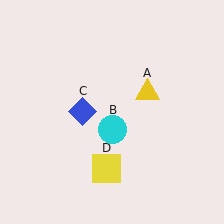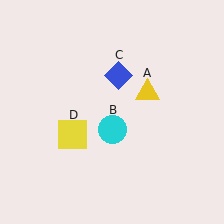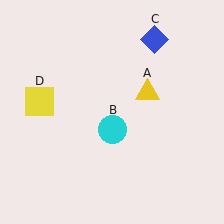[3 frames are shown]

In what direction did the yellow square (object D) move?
The yellow square (object D) moved up and to the left.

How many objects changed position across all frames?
2 objects changed position: blue diamond (object C), yellow square (object D).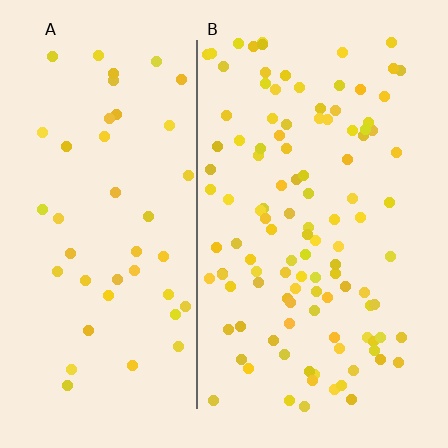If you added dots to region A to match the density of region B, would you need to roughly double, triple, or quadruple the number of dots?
Approximately triple.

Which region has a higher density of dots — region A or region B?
B (the right).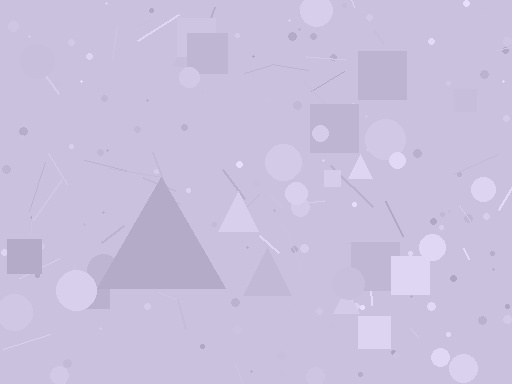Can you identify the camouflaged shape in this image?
The camouflaged shape is a triangle.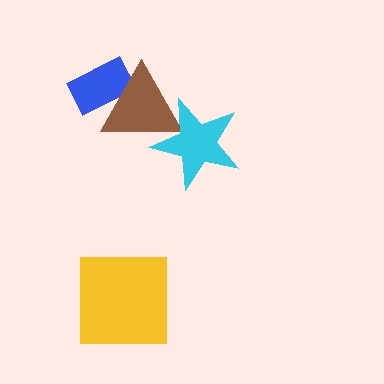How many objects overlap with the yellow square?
0 objects overlap with the yellow square.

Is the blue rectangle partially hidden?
Yes, it is partially covered by another shape.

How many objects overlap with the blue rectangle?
1 object overlaps with the blue rectangle.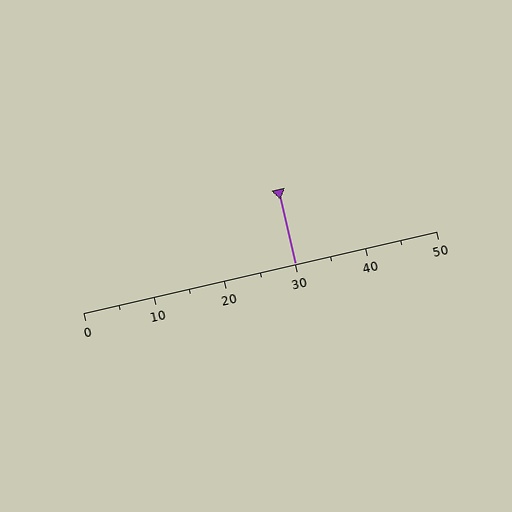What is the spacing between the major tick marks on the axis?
The major ticks are spaced 10 apart.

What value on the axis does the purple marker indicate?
The marker indicates approximately 30.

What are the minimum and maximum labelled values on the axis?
The axis runs from 0 to 50.